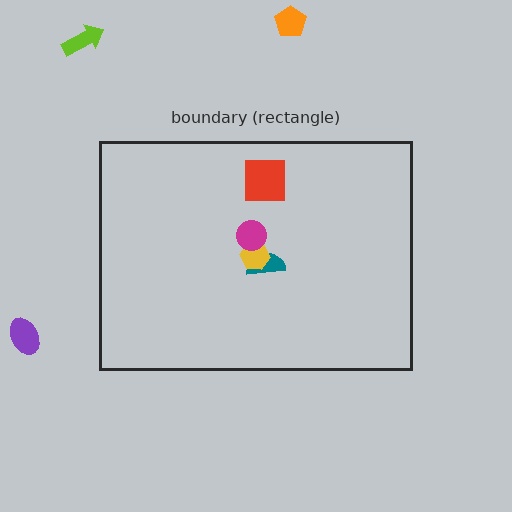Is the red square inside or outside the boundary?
Inside.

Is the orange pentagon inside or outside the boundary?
Outside.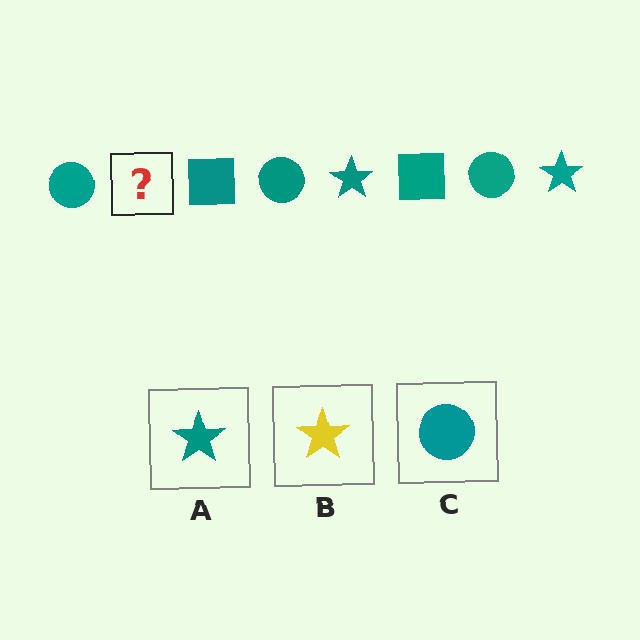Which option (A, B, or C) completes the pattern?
A.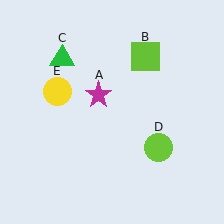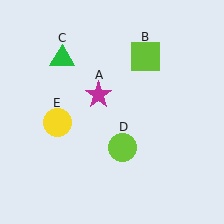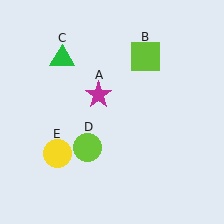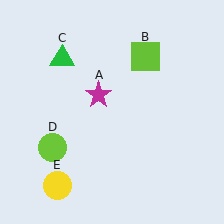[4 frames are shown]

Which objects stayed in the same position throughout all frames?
Magenta star (object A) and lime square (object B) and green triangle (object C) remained stationary.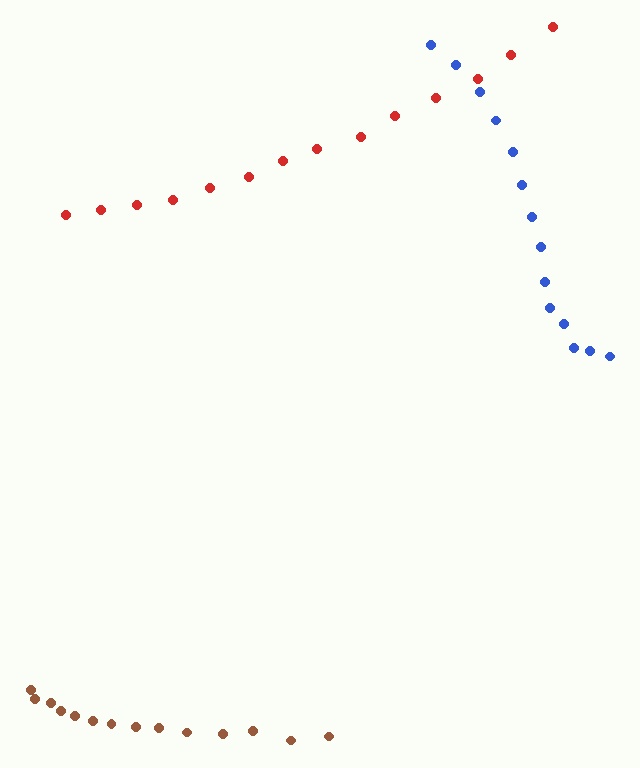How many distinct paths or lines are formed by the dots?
There are 3 distinct paths.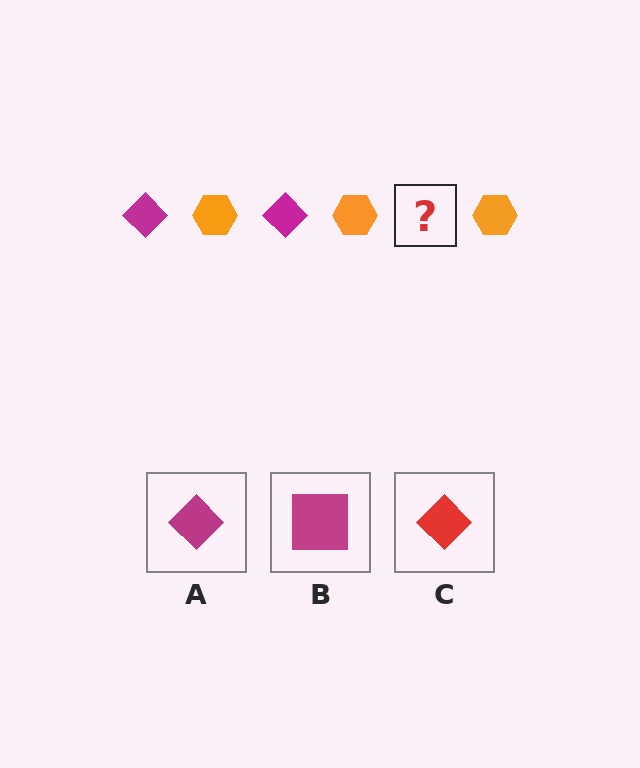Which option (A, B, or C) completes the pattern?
A.